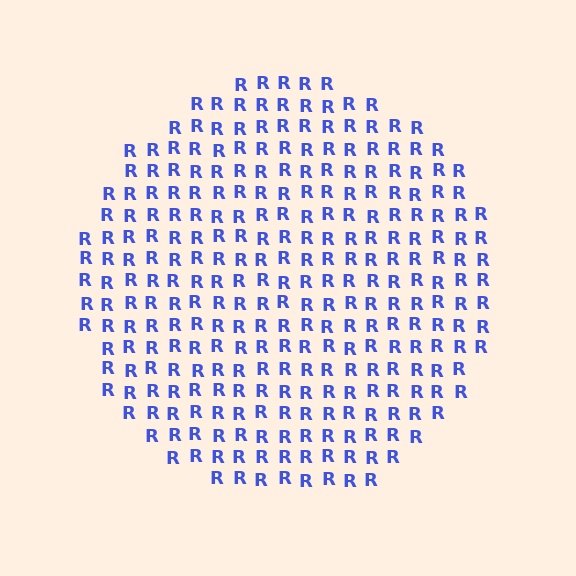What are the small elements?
The small elements are letter R's.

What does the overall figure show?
The overall figure shows a circle.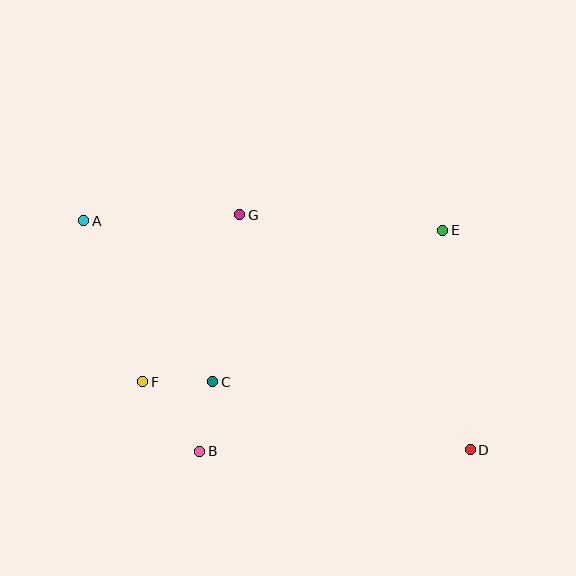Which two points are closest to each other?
Points C and F are closest to each other.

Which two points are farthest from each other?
Points A and D are farthest from each other.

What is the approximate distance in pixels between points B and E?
The distance between B and E is approximately 329 pixels.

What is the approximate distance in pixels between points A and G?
The distance between A and G is approximately 156 pixels.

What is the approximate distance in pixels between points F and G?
The distance between F and G is approximately 193 pixels.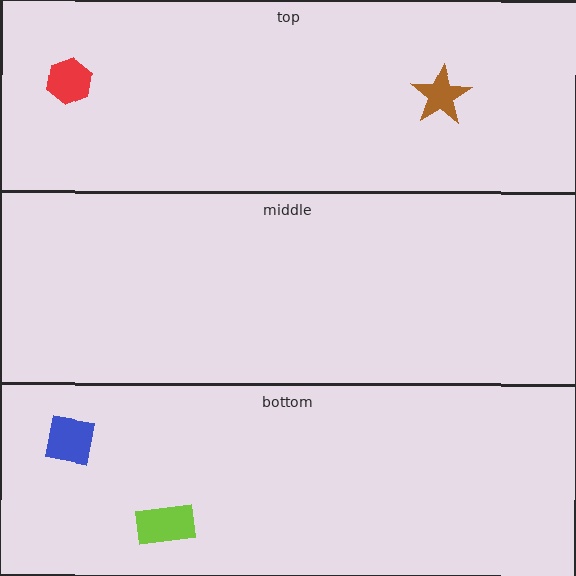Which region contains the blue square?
The bottom region.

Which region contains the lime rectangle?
The bottom region.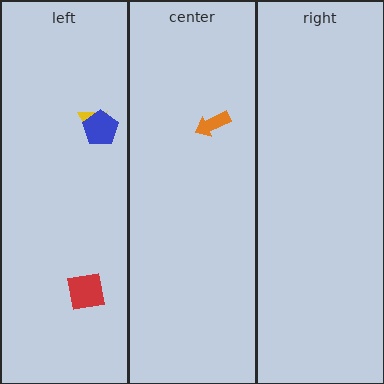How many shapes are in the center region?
1.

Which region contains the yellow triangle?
The left region.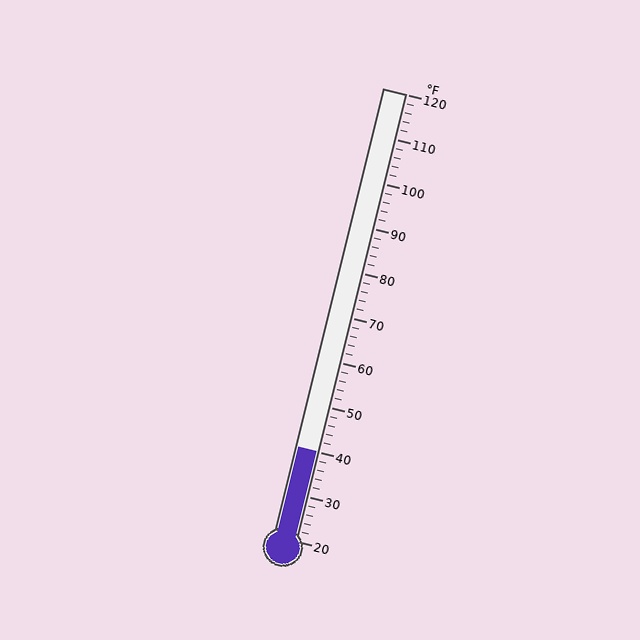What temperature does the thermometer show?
The thermometer shows approximately 40°F.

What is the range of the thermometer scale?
The thermometer scale ranges from 20°F to 120°F.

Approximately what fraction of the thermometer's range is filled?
The thermometer is filled to approximately 20% of its range.